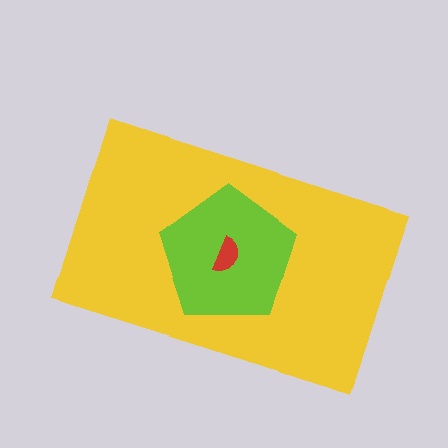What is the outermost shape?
The yellow rectangle.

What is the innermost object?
The red semicircle.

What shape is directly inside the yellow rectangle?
The lime pentagon.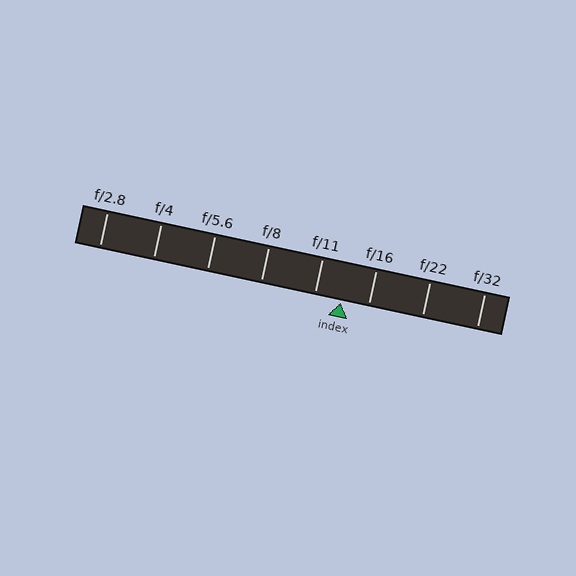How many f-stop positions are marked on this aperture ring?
There are 8 f-stop positions marked.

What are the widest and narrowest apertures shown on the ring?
The widest aperture shown is f/2.8 and the narrowest is f/32.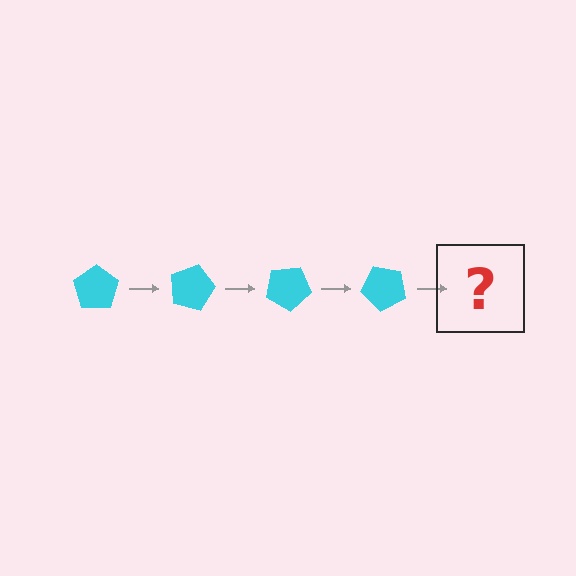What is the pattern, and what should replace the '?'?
The pattern is that the pentagon rotates 15 degrees each step. The '?' should be a cyan pentagon rotated 60 degrees.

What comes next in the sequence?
The next element should be a cyan pentagon rotated 60 degrees.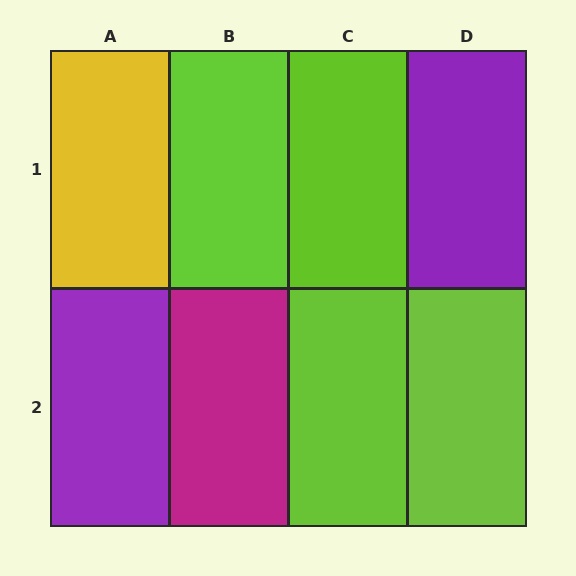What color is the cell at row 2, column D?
Lime.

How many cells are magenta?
1 cell is magenta.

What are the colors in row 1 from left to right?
Yellow, lime, lime, purple.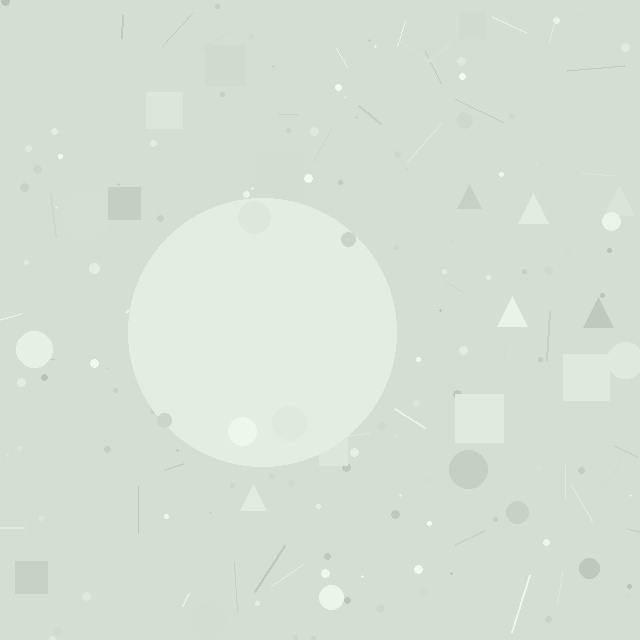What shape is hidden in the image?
A circle is hidden in the image.